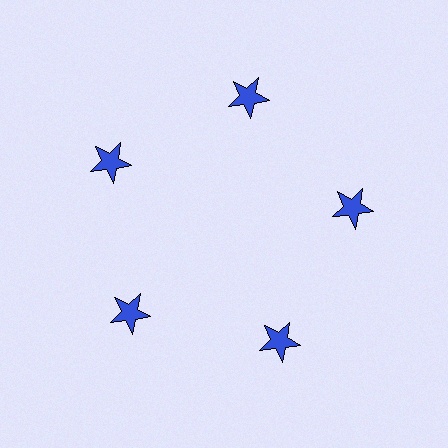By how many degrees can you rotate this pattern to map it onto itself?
The pattern maps onto itself every 72 degrees of rotation.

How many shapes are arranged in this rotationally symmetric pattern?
There are 5 shapes, arranged in 5 groups of 1.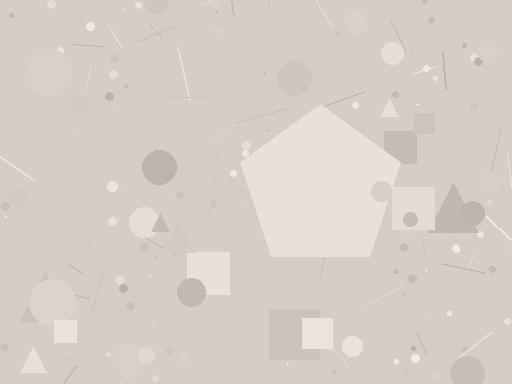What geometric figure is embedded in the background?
A pentagon is embedded in the background.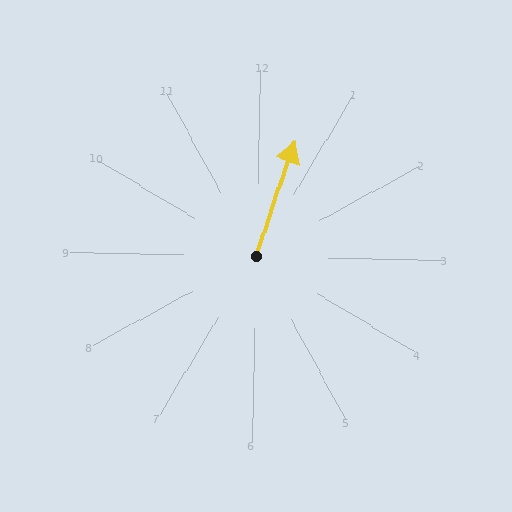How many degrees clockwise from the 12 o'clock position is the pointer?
Approximately 17 degrees.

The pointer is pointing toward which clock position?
Roughly 1 o'clock.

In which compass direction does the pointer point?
North.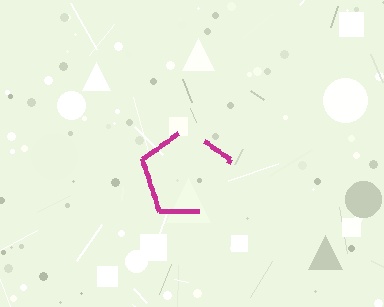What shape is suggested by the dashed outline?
The dashed outline suggests a pentagon.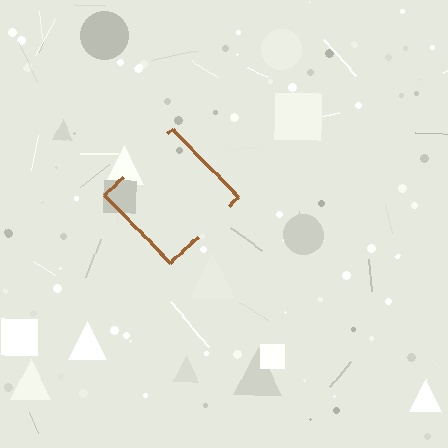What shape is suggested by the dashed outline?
The dashed outline suggests a diamond.